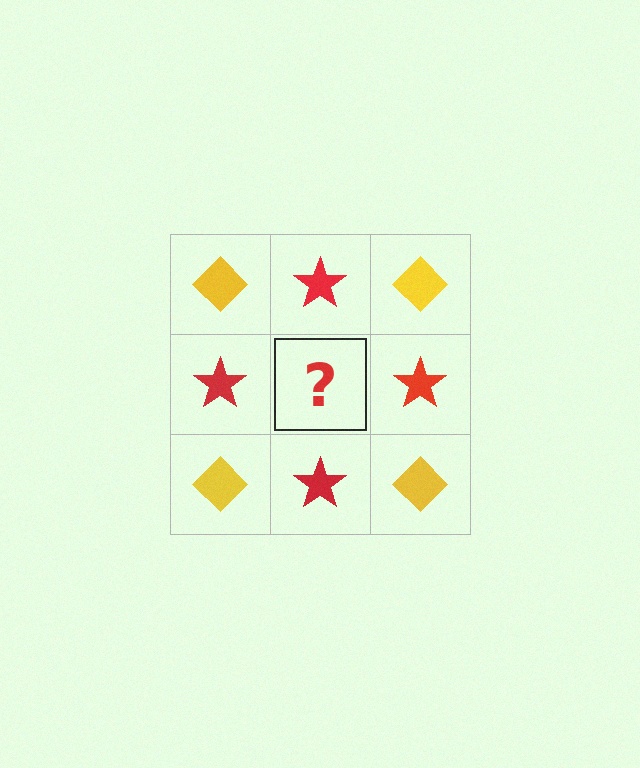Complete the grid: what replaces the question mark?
The question mark should be replaced with a yellow diamond.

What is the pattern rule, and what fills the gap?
The rule is that it alternates yellow diamond and red star in a checkerboard pattern. The gap should be filled with a yellow diamond.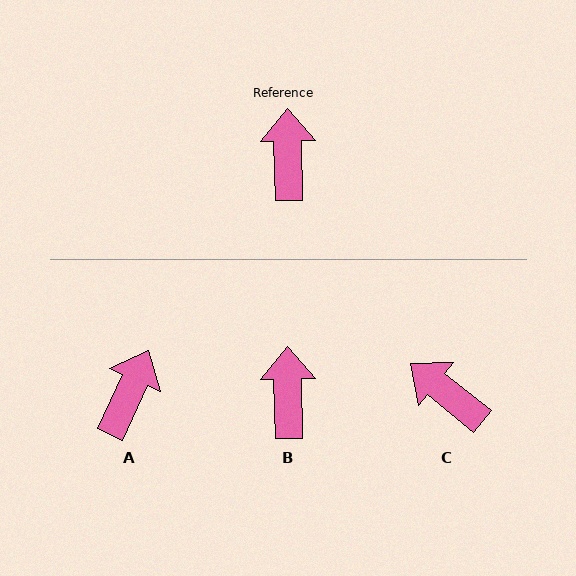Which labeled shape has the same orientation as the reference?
B.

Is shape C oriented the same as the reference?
No, it is off by about 50 degrees.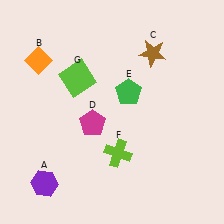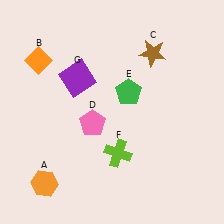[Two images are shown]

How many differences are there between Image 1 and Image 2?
There are 3 differences between the two images.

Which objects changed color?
A changed from purple to orange. D changed from magenta to pink. G changed from lime to purple.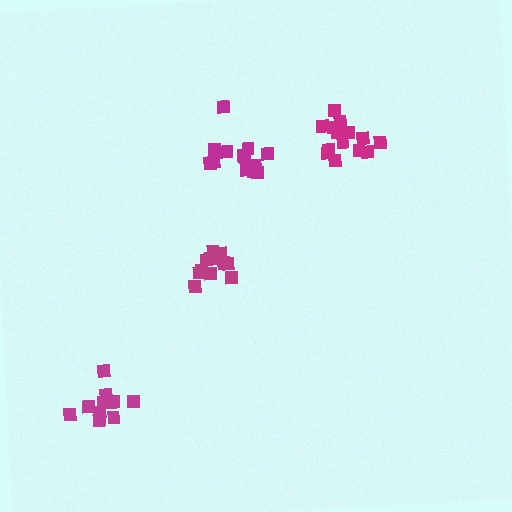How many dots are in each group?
Group 1: 12 dots, Group 2: 11 dots, Group 3: 14 dots, Group 4: 14 dots (51 total).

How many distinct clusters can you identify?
There are 4 distinct clusters.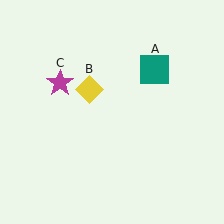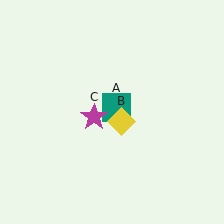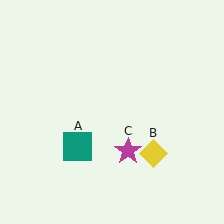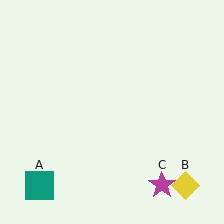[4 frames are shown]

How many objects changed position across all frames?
3 objects changed position: teal square (object A), yellow diamond (object B), magenta star (object C).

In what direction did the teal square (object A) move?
The teal square (object A) moved down and to the left.